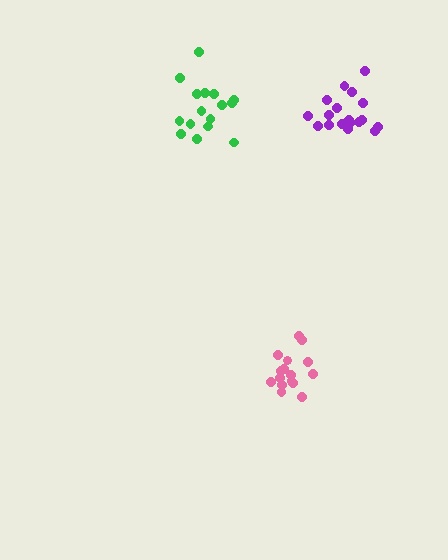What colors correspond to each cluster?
The clusters are colored: green, pink, purple.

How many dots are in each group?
Group 1: 16 dots, Group 2: 17 dots, Group 3: 18 dots (51 total).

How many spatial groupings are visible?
There are 3 spatial groupings.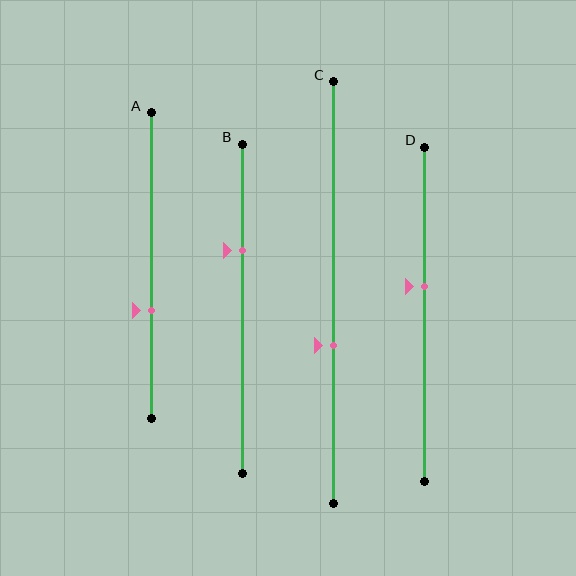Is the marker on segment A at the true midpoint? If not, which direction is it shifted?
No, the marker on segment A is shifted downward by about 15% of the segment length.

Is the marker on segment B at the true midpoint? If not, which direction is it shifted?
No, the marker on segment B is shifted upward by about 18% of the segment length.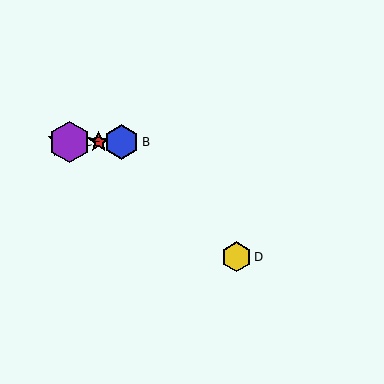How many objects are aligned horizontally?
4 objects (A, B, C, E) are aligned horizontally.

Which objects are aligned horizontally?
Objects A, B, C, E are aligned horizontally.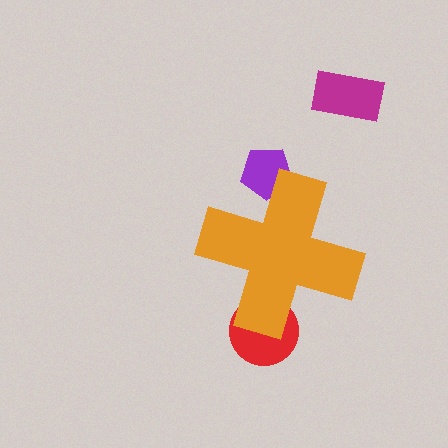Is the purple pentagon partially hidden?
Yes, the purple pentagon is partially hidden behind the orange cross.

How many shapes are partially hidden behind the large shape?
2 shapes are partially hidden.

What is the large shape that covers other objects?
An orange cross.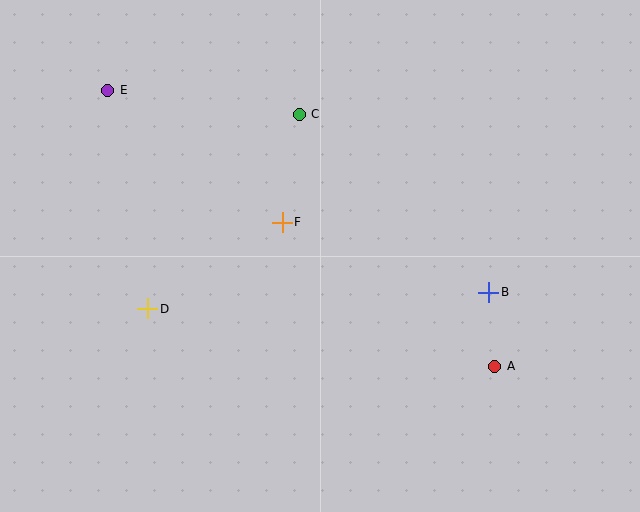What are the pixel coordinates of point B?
Point B is at (489, 292).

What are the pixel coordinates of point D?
Point D is at (148, 309).